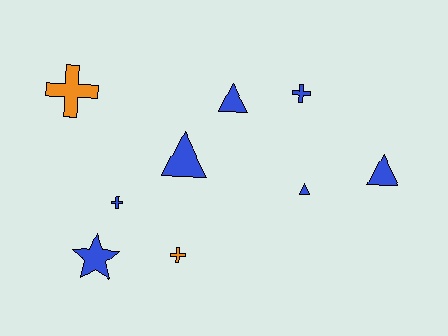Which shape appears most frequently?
Triangle, with 4 objects.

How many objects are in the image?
There are 9 objects.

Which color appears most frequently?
Blue, with 7 objects.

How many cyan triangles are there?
There are no cyan triangles.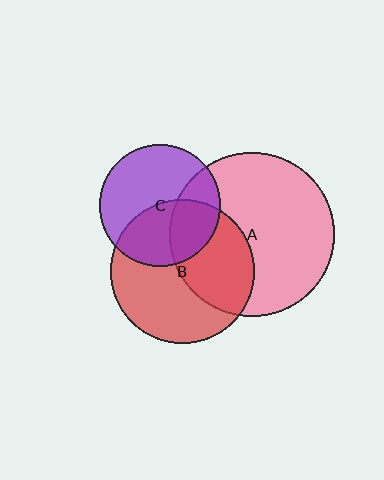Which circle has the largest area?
Circle A (pink).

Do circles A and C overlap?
Yes.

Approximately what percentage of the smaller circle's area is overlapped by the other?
Approximately 30%.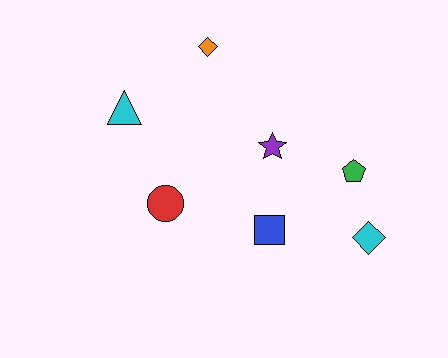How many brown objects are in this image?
There are no brown objects.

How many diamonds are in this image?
There are 2 diamonds.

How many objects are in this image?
There are 7 objects.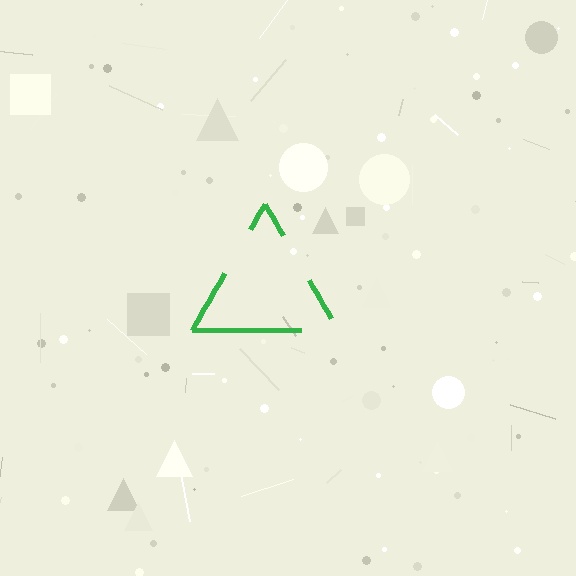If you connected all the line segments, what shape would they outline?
They would outline a triangle.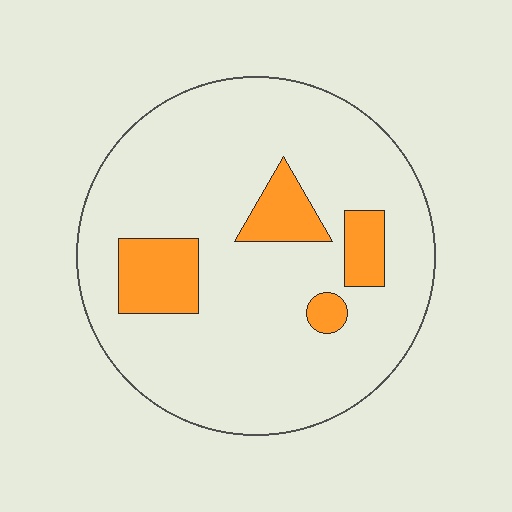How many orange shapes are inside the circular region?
4.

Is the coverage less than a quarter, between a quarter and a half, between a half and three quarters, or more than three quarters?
Less than a quarter.